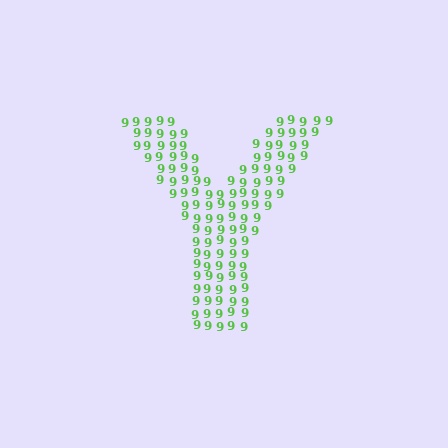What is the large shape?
The large shape is the letter Y.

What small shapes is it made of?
It is made of small digit 9's.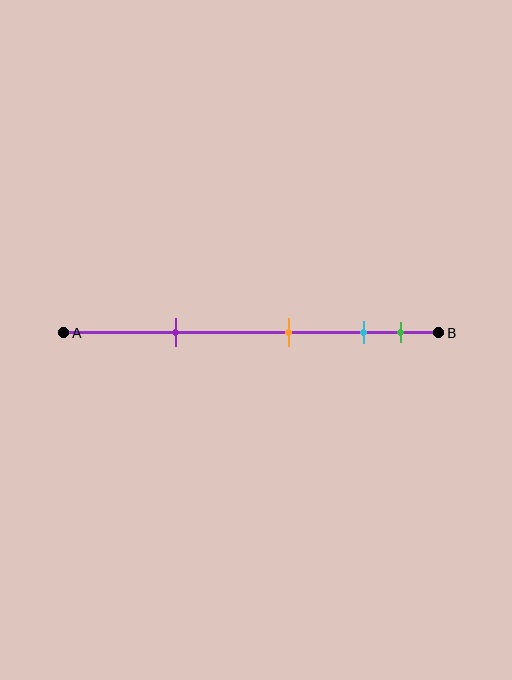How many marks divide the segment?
There are 4 marks dividing the segment.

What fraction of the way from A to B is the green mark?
The green mark is approximately 90% (0.9) of the way from A to B.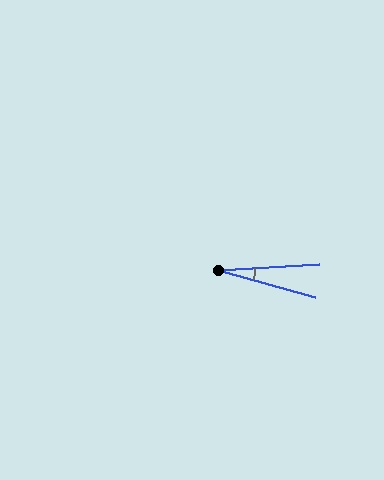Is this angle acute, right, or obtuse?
It is acute.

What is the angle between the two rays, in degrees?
Approximately 19 degrees.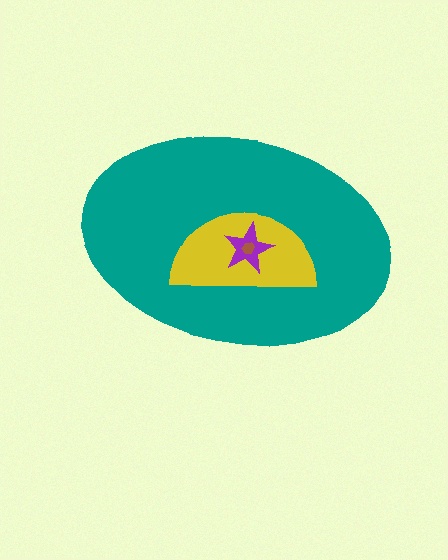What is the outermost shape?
The teal ellipse.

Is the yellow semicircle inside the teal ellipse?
Yes.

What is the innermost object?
The brown hexagon.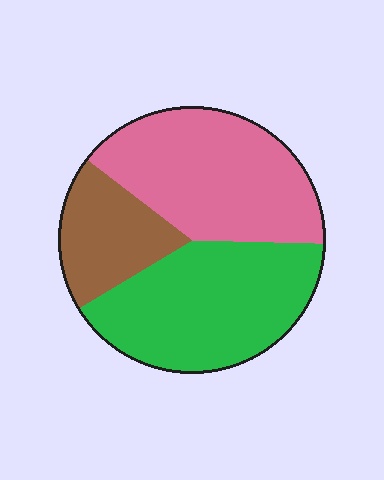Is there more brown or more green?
Green.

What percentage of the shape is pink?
Pink covers about 40% of the shape.